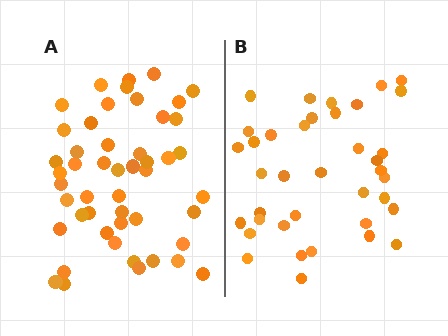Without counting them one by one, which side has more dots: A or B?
Region A (the left region) has more dots.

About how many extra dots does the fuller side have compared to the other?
Region A has roughly 12 or so more dots than region B.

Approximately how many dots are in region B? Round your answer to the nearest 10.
About 40 dots. (The exact count is 38, which rounds to 40.)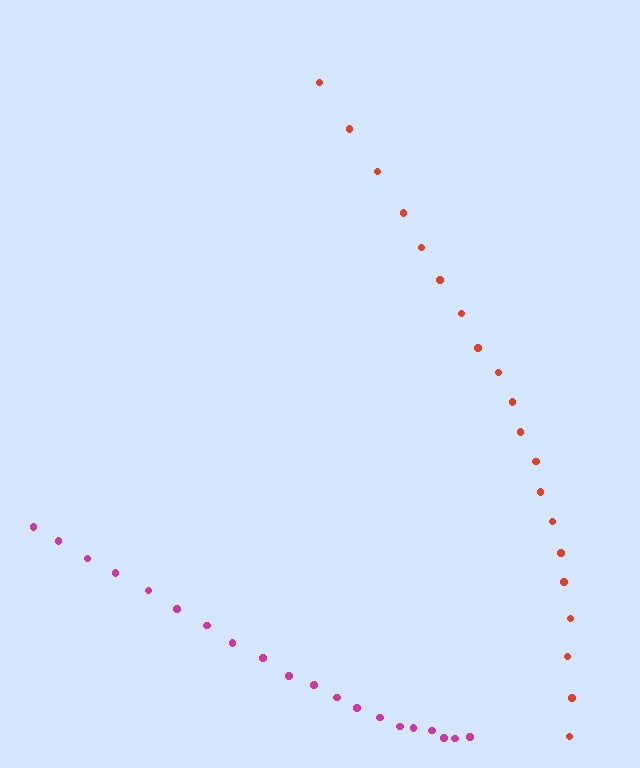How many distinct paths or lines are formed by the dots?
There are 2 distinct paths.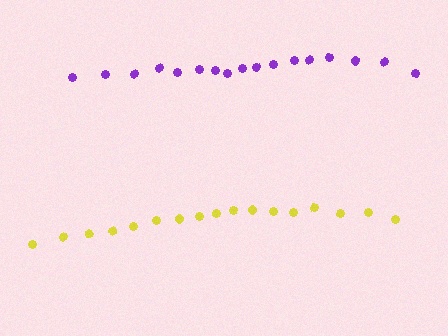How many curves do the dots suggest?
There are 2 distinct paths.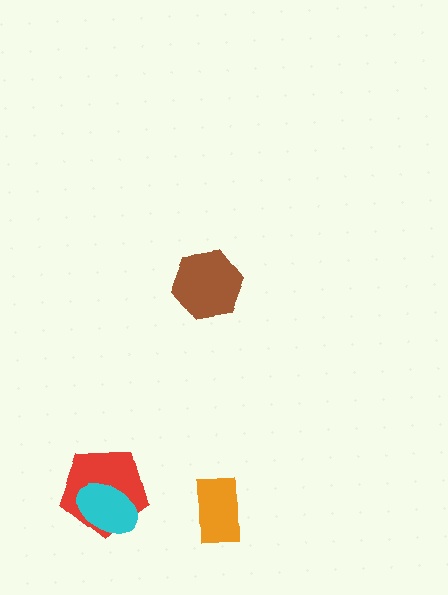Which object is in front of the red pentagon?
The cyan ellipse is in front of the red pentagon.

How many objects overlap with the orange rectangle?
0 objects overlap with the orange rectangle.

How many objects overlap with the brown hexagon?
0 objects overlap with the brown hexagon.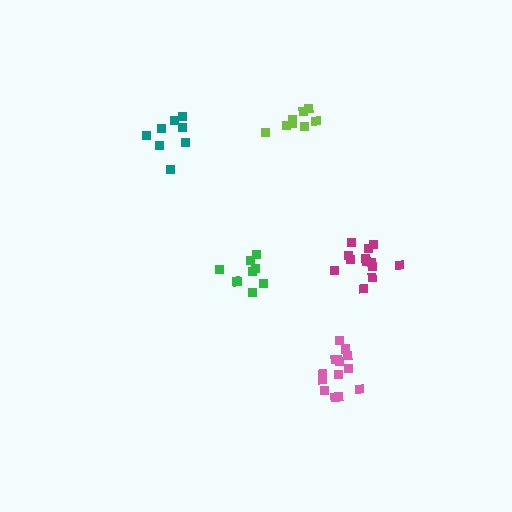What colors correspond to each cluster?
The clusters are colored: green, pink, teal, magenta, lime.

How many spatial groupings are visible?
There are 5 spatial groupings.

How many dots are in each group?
Group 1: 9 dots, Group 2: 14 dots, Group 3: 8 dots, Group 4: 13 dots, Group 5: 8 dots (52 total).